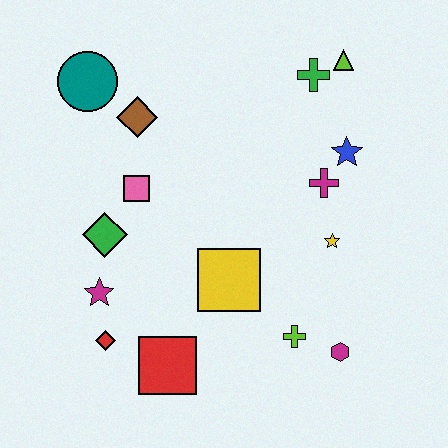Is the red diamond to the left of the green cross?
Yes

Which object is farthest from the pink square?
The magenta hexagon is farthest from the pink square.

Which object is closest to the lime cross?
The magenta hexagon is closest to the lime cross.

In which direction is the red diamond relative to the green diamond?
The red diamond is below the green diamond.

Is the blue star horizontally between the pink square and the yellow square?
No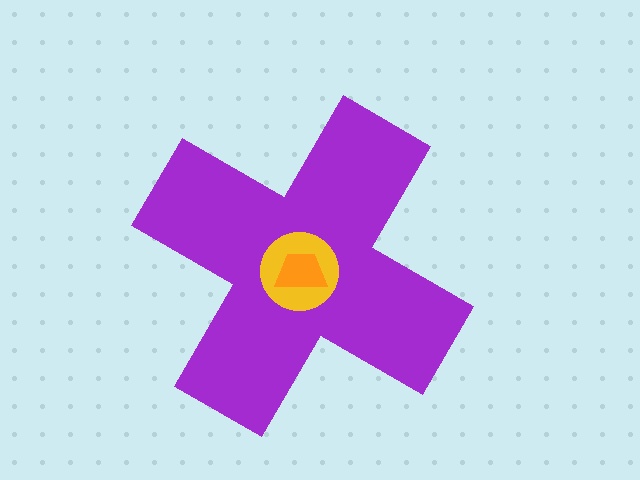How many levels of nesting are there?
3.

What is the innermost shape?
The orange trapezoid.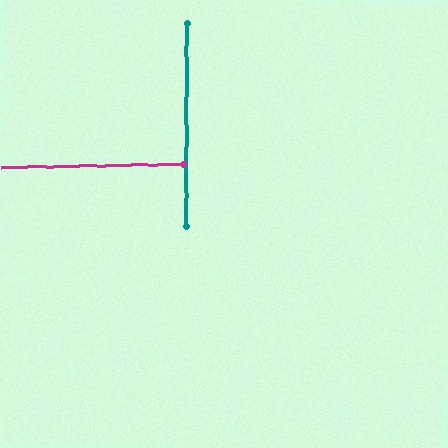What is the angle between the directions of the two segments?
Approximately 89 degrees.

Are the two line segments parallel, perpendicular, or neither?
Perpendicular — they meet at approximately 89°.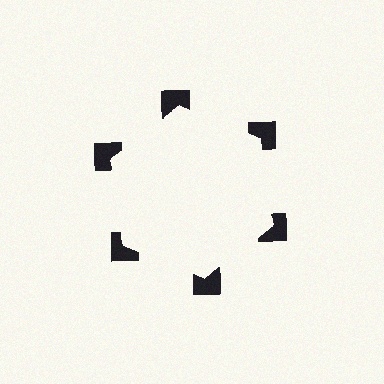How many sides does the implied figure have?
6 sides.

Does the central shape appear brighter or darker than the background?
It typically appears slightly brighter than the background, even though no actual brightness change is drawn.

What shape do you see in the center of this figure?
An illusory hexagon — its edges are inferred from the aligned wedge cuts in the notched squares, not physically drawn.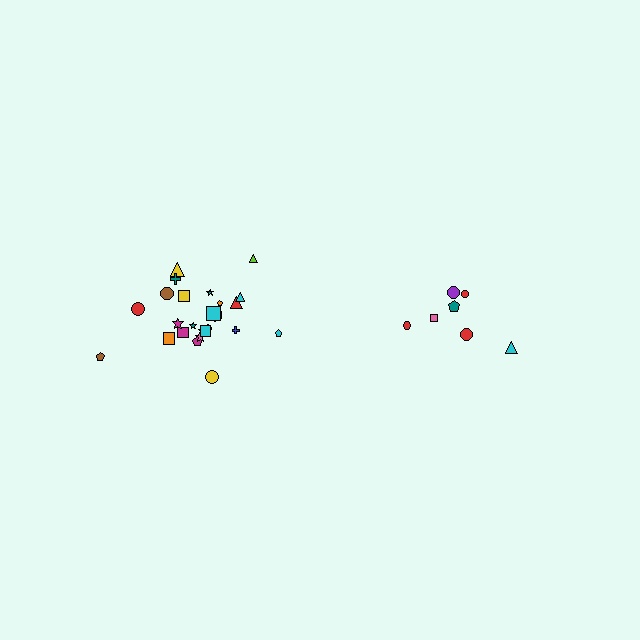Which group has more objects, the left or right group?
The left group.